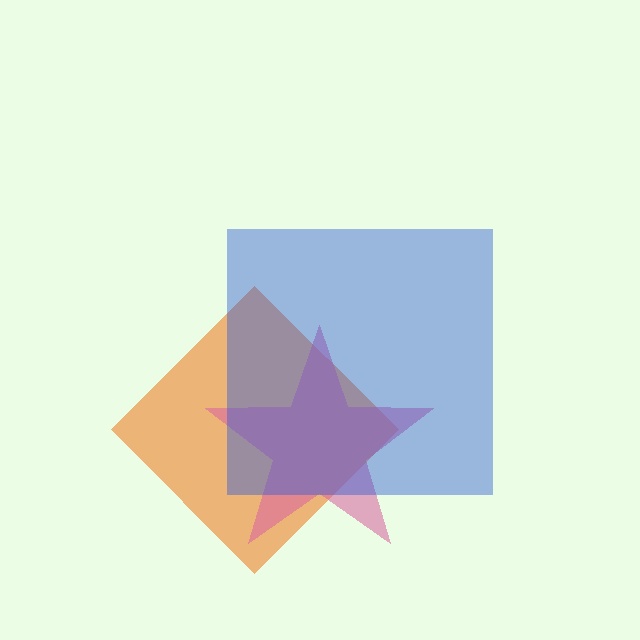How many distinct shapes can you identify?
There are 3 distinct shapes: an orange diamond, a pink star, a blue square.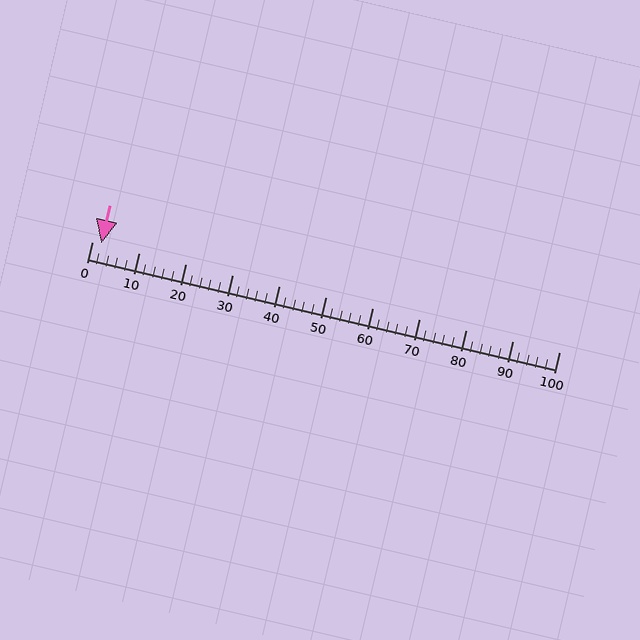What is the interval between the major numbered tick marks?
The major tick marks are spaced 10 units apart.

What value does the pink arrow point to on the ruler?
The pink arrow points to approximately 2.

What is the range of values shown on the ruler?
The ruler shows values from 0 to 100.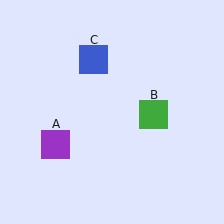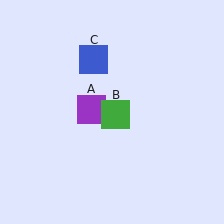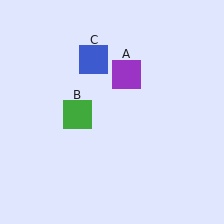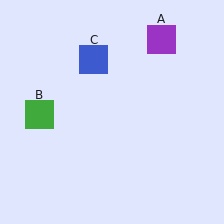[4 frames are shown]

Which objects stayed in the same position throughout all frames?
Blue square (object C) remained stationary.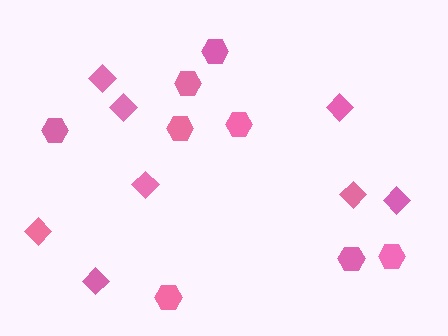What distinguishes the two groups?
There are 2 groups: one group of diamonds (8) and one group of hexagons (8).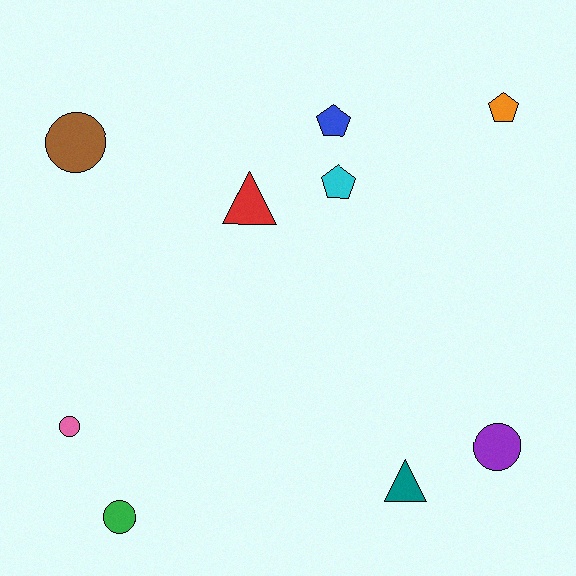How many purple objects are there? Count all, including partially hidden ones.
There is 1 purple object.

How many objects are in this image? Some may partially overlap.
There are 9 objects.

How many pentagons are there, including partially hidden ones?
There are 3 pentagons.